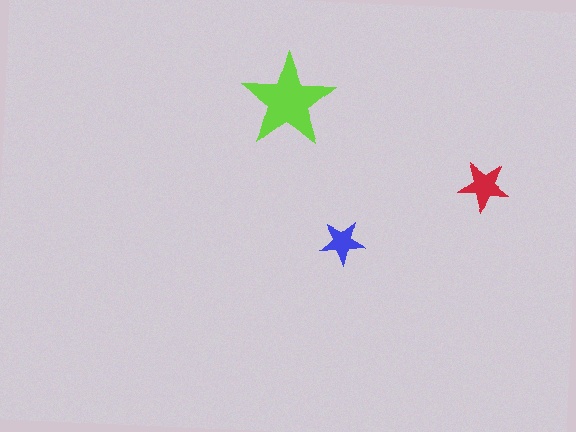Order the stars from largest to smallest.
the lime one, the red one, the blue one.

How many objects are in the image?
There are 3 objects in the image.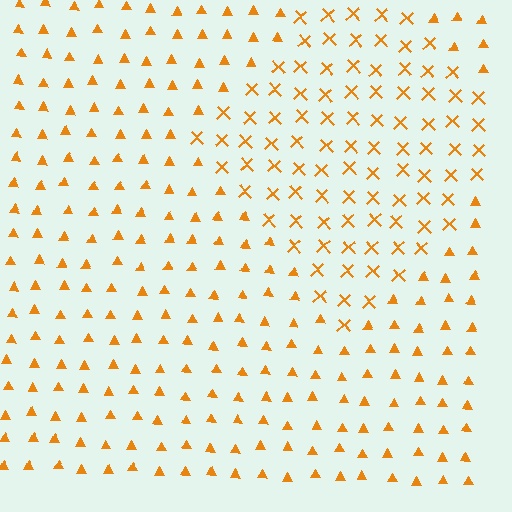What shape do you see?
I see a diamond.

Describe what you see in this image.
The image is filled with small orange elements arranged in a uniform grid. A diamond-shaped region contains X marks, while the surrounding area contains triangles. The boundary is defined purely by the change in element shape.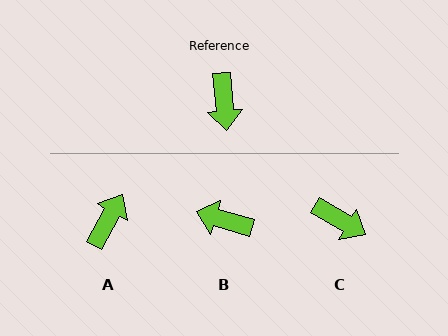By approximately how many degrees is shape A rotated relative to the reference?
Approximately 146 degrees counter-clockwise.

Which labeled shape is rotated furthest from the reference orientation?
A, about 146 degrees away.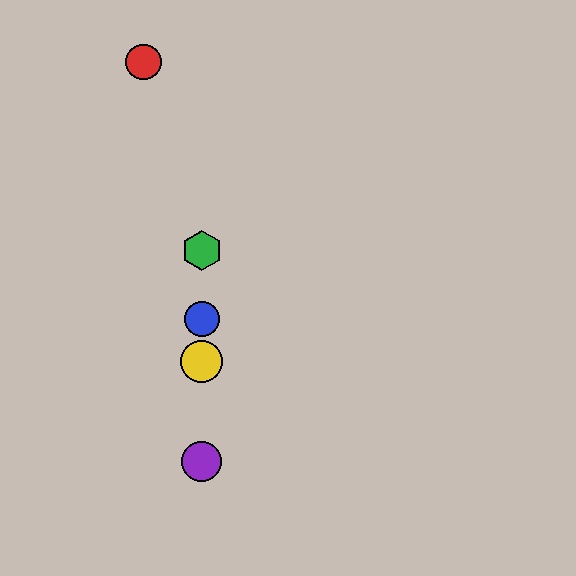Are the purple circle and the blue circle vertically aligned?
Yes, both are at x≈202.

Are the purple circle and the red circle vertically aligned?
No, the purple circle is at x≈202 and the red circle is at x≈143.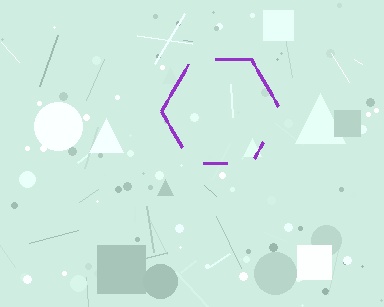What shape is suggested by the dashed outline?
The dashed outline suggests a hexagon.